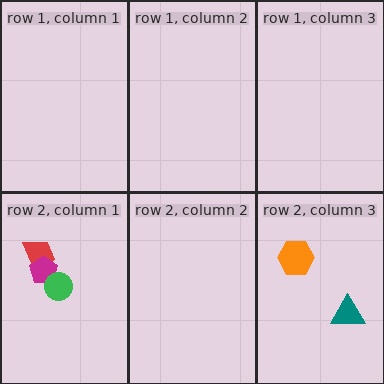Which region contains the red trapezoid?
The row 2, column 1 region.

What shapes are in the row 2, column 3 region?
The orange hexagon, the teal triangle.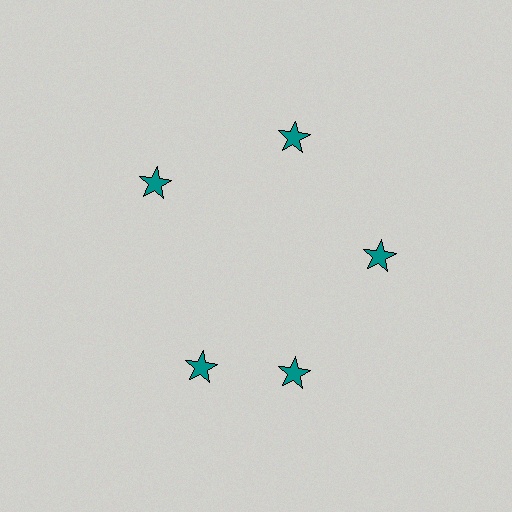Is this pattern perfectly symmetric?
No. The 5 teal stars are arranged in a ring, but one element near the 8 o'clock position is rotated out of alignment along the ring, breaking the 5-fold rotational symmetry.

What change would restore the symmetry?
The symmetry would be restored by rotating it back into even spacing with its neighbors so that all 5 stars sit at equal angles and equal distance from the center.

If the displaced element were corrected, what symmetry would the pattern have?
It would have 5-fold rotational symmetry — the pattern would map onto itself every 72 degrees.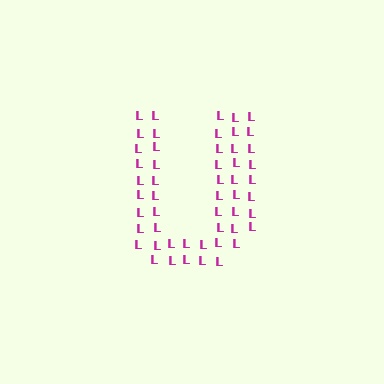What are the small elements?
The small elements are letter L's.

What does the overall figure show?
The overall figure shows the letter U.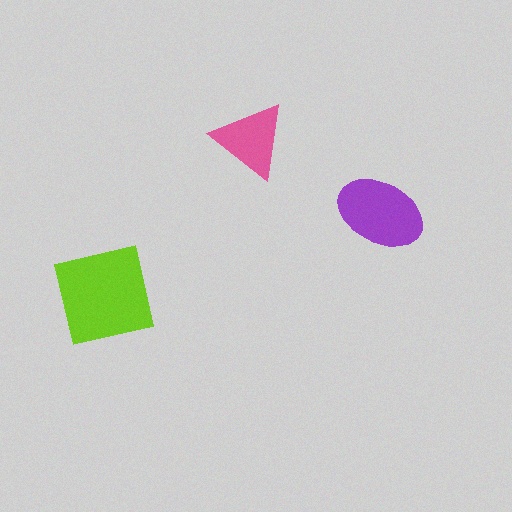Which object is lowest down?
The lime square is bottommost.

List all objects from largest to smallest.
The lime square, the purple ellipse, the pink triangle.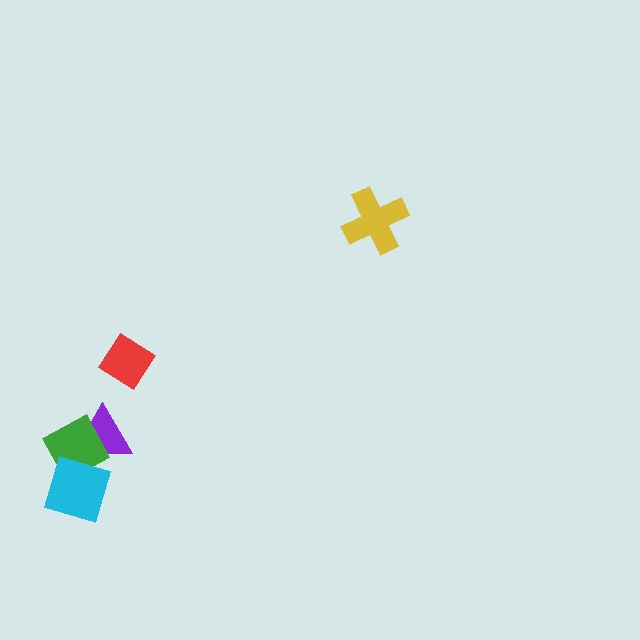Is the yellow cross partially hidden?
No, no other shape covers it.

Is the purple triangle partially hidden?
Yes, it is partially covered by another shape.